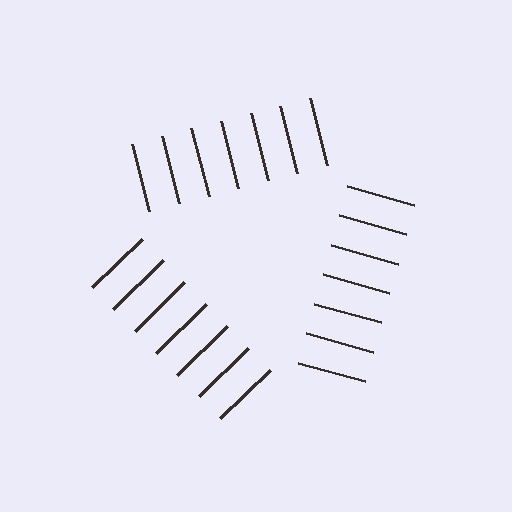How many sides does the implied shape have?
3 sides — the line-ends trace a triangle.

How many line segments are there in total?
21 — 7 along each of the 3 edges.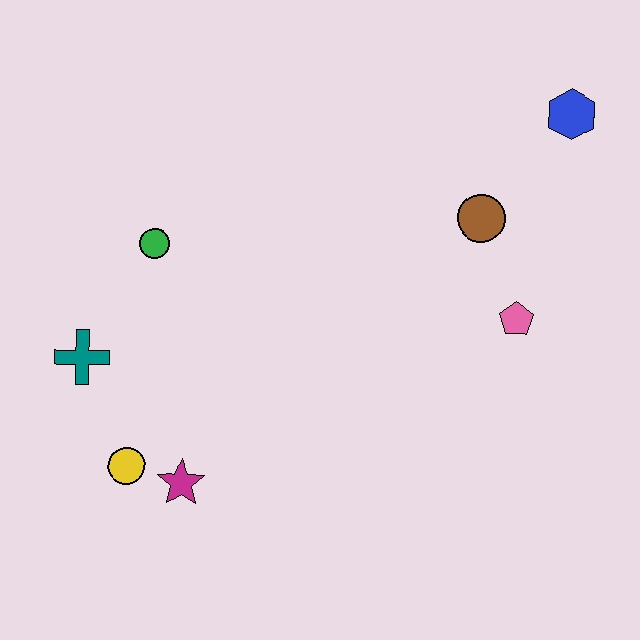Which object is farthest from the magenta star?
The blue hexagon is farthest from the magenta star.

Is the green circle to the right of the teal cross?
Yes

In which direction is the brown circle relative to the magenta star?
The brown circle is to the right of the magenta star.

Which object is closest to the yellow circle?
The magenta star is closest to the yellow circle.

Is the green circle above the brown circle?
No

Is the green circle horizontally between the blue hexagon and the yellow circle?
Yes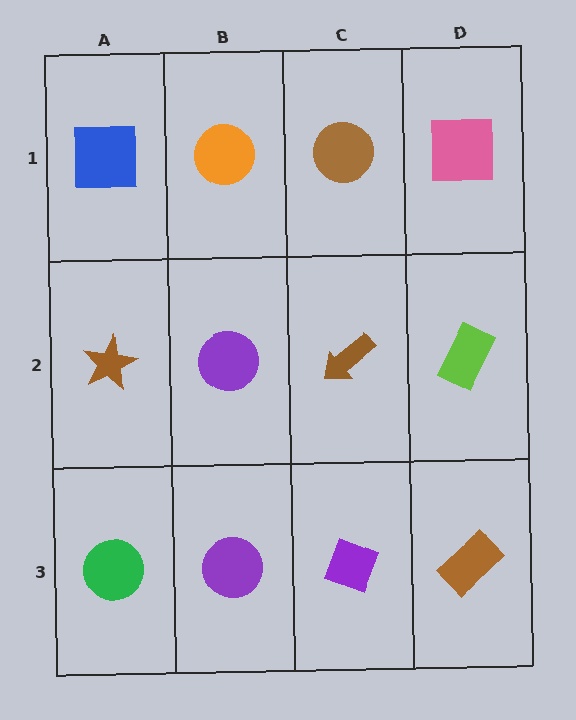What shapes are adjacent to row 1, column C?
A brown arrow (row 2, column C), an orange circle (row 1, column B), a pink square (row 1, column D).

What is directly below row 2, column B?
A purple circle.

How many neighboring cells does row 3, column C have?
3.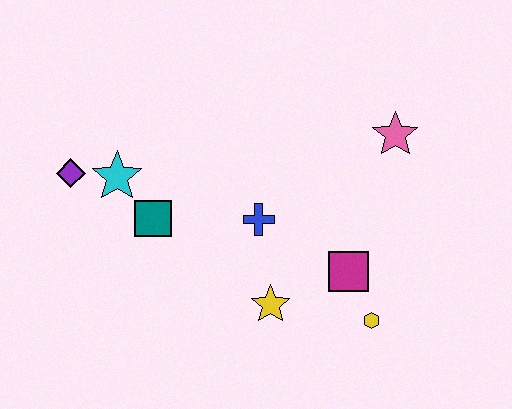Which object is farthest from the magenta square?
The purple diamond is farthest from the magenta square.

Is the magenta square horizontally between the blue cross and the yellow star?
No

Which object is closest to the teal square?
The cyan star is closest to the teal square.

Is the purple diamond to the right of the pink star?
No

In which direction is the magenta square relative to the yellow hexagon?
The magenta square is above the yellow hexagon.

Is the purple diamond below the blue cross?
No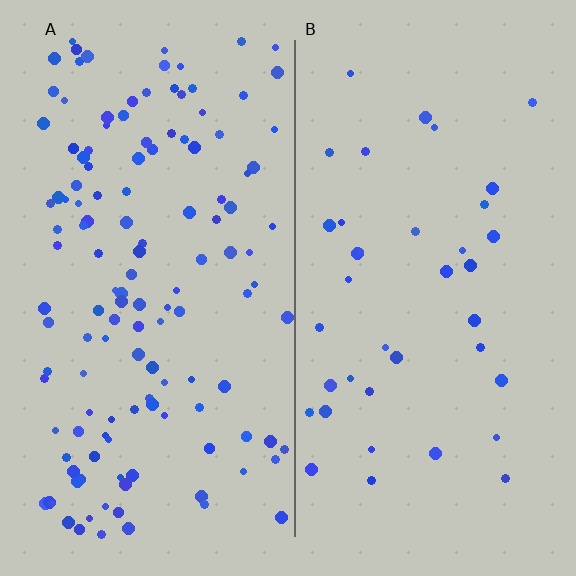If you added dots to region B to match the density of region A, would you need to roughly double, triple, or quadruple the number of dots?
Approximately triple.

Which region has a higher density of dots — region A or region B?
A (the left).